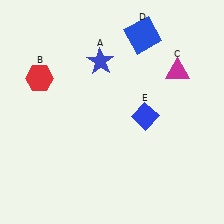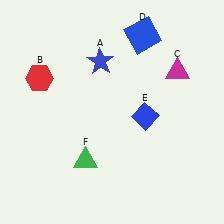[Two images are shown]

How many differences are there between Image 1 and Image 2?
There is 1 difference between the two images.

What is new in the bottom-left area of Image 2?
A green triangle (F) was added in the bottom-left area of Image 2.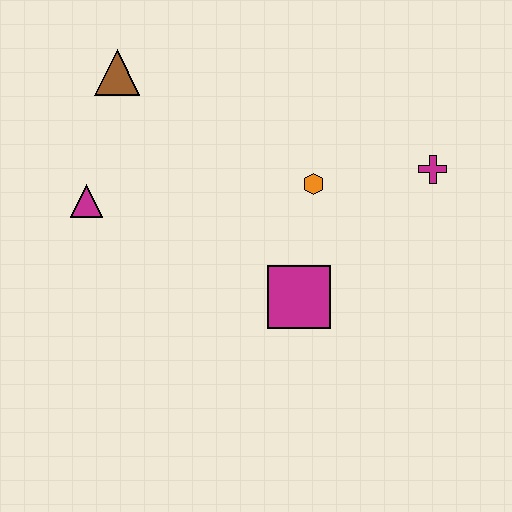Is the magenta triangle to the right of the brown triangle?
No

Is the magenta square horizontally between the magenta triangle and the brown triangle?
No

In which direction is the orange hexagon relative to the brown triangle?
The orange hexagon is to the right of the brown triangle.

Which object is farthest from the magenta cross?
The magenta triangle is farthest from the magenta cross.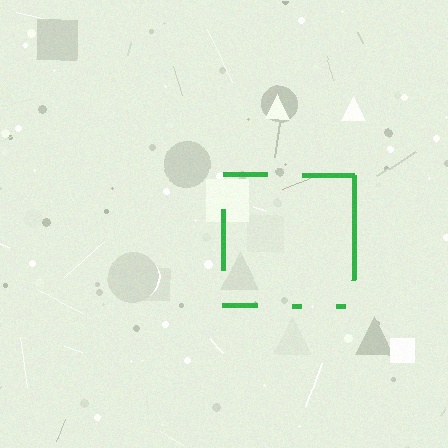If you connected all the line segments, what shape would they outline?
They would outline a square.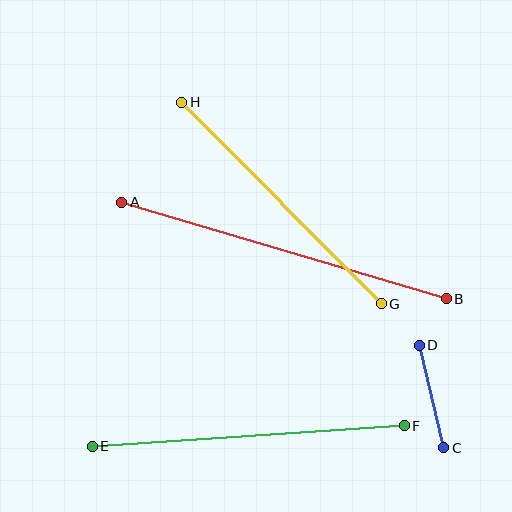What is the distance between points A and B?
The distance is approximately 339 pixels.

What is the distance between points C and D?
The distance is approximately 105 pixels.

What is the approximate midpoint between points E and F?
The midpoint is at approximately (248, 436) pixels.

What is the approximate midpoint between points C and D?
The midpoint is at approximately (431, 396) pixels.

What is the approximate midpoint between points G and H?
The midpoint is at approximately (281, 203) pixels.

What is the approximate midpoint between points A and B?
The midpoint is at approximately (284, 250) pixels.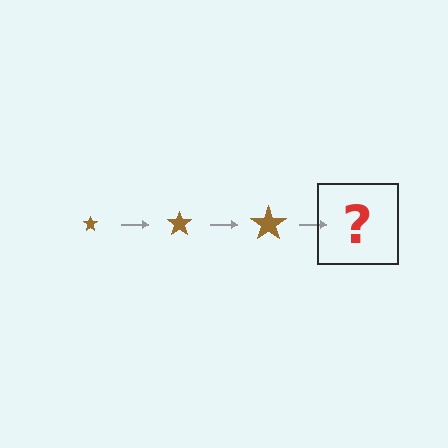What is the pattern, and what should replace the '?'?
The pattern is that the star gets progressively larger each step. The '?' should be a brown star, larger than the previous one.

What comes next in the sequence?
The next element should be a brown star, larger than the previous one.